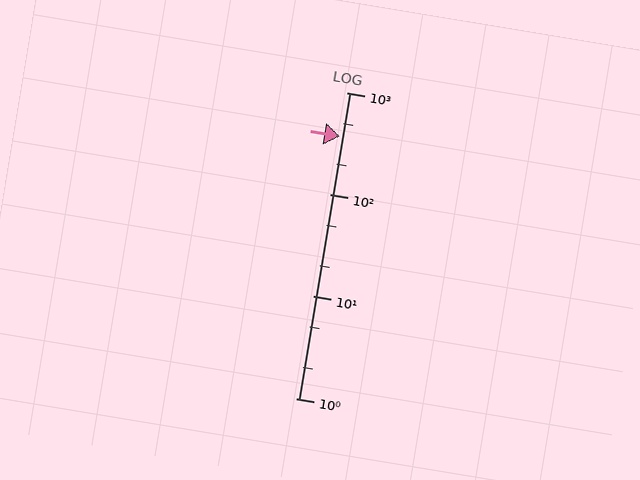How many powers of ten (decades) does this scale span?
The scale spans 3 decades, from 1 to 1000.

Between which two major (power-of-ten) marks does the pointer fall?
The pointer is between 100 and 1000.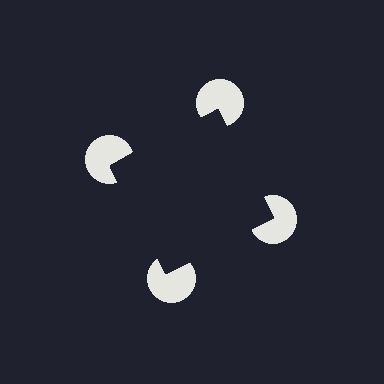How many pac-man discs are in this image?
There are 4 — one at each vertex of the illusory square.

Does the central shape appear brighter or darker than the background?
It typically appears slightly darker than the background, even though no actual brightness change is drawn.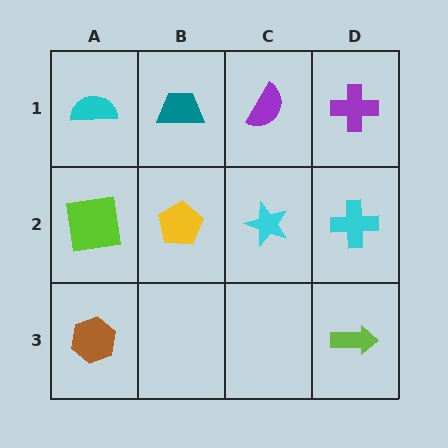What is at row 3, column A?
A brown hexagon.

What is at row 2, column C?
A cyan star.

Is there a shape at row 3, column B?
No, that cell is empty.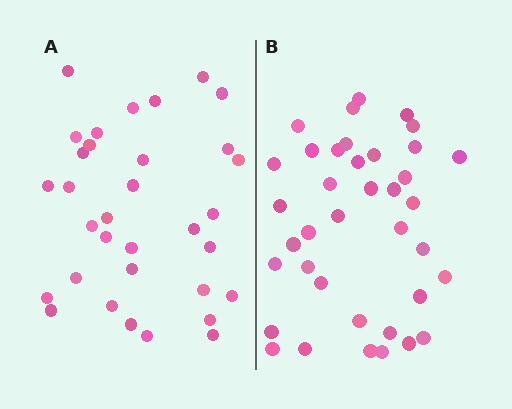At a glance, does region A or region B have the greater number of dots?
Region B (the right region) has more dots.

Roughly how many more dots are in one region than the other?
Region B has about 5 more dots than region A.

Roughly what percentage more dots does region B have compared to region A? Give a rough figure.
About 15% more.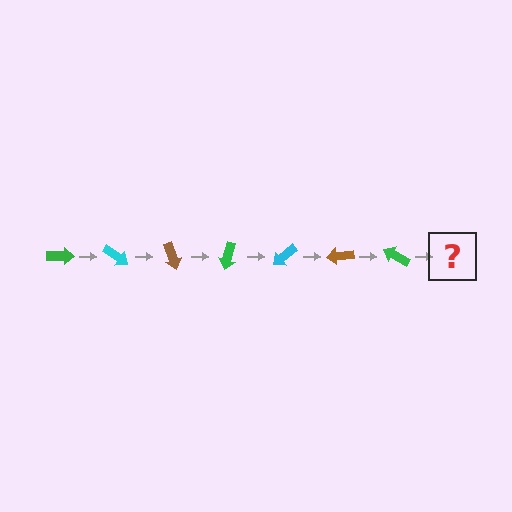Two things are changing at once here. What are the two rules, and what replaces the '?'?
The two rules are that it rotates 35 degrees each step and the color cycles through green, cyan, and brown. The '?' should be a cyan arrow, rotated 245 degrees from the start.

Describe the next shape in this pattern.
It should be a cyan arrow, rotated 245 degrees from the start.